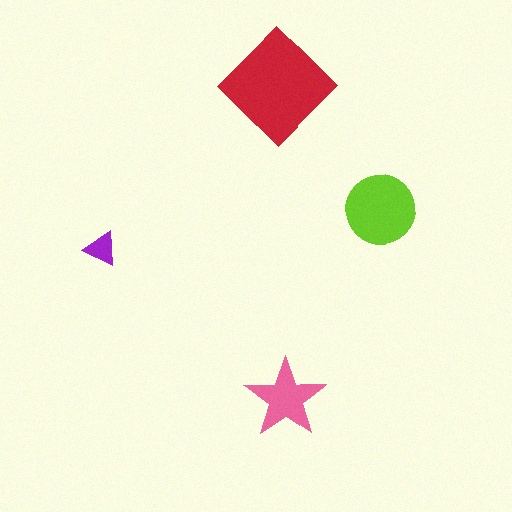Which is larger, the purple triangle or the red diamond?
The red diamond.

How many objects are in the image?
There are 4 objects in the image.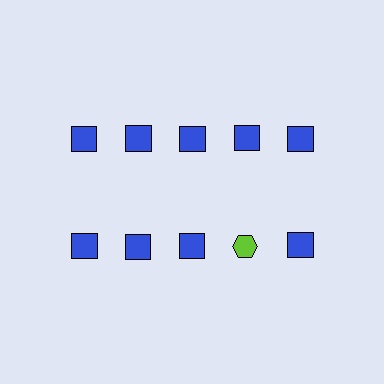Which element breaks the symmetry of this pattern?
The lime hexagon in the second row, second from right column breaks the symmetry. All other shapes are blue squares.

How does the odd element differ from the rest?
It differs in both color (lime instead of blue) and shape (hexagon instead of square).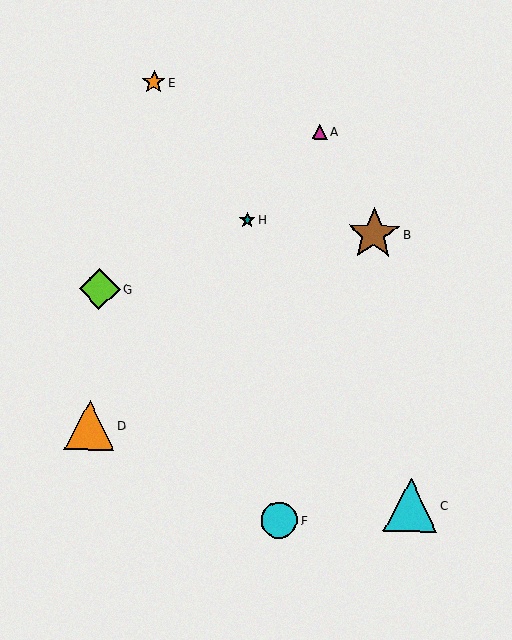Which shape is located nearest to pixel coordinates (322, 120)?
The magenta triangle (labeled A) at (320, 131) is nearest to that location.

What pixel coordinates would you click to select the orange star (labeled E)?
Click at (154, 82) to select the orange star E.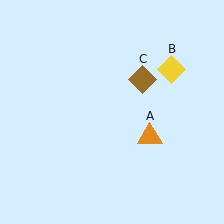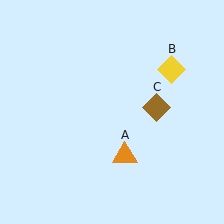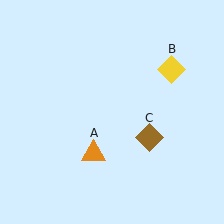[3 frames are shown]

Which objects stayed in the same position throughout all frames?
Yellow diamond (object B) remained stationary.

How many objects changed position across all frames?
2 objects changed position: orange triangle (object A), brown diamond (object C).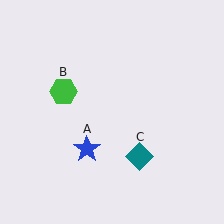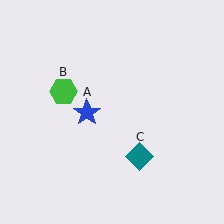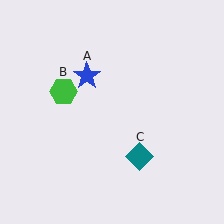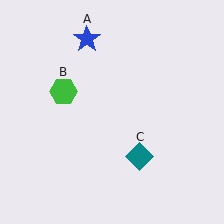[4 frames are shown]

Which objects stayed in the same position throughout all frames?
Green hexagon (object B) and teal diamond (object C) remained stationary.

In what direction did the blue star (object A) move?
The blue star (object A) moved up.